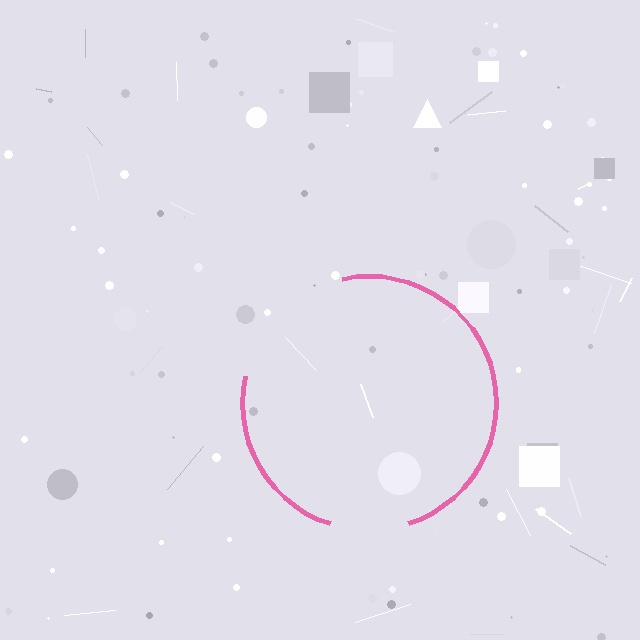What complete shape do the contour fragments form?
The contour fragments form a circle.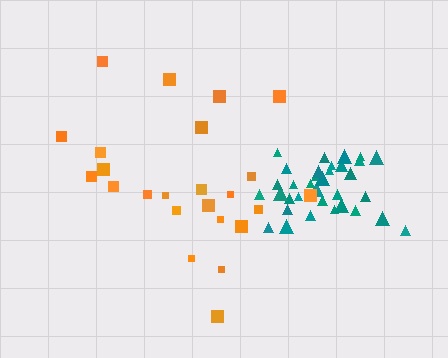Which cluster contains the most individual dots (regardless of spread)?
Teal (35).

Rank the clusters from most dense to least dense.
teal, orange.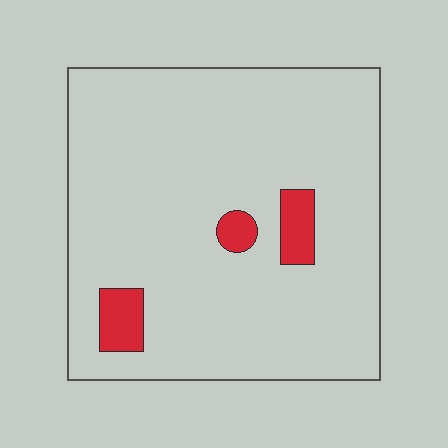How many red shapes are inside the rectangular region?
3.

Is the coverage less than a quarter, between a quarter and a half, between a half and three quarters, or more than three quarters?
Less than a quarter.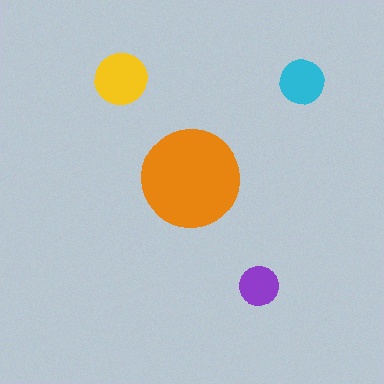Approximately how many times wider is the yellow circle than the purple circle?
About 1.5 times wider.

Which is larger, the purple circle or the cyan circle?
The cyan one.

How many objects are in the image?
There are 4 objects in the image.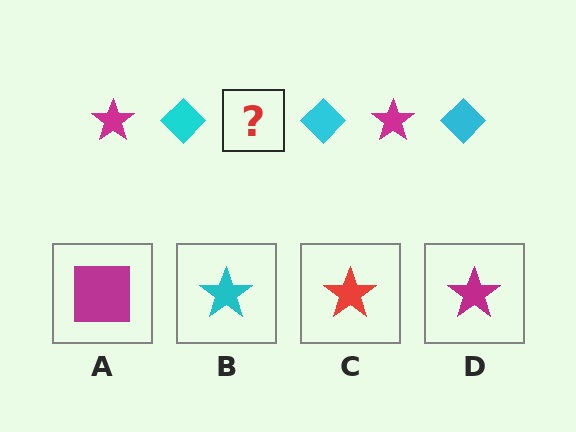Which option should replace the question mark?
Option D.